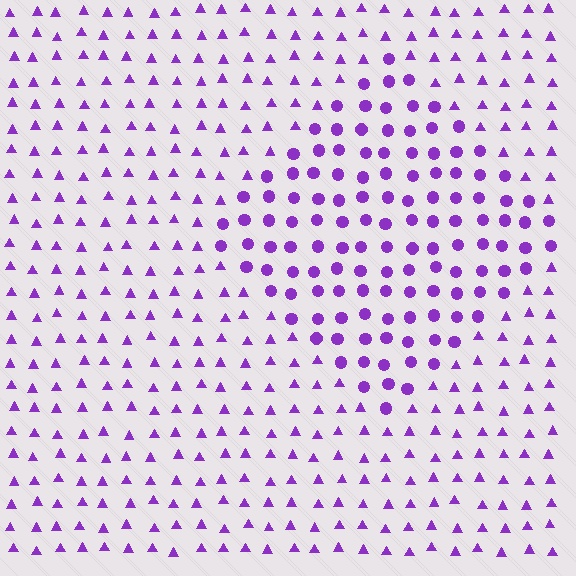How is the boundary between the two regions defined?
The boundary is defined by a change in element shape: circles inside vs. triangles outside. All elements share the same color and spacing.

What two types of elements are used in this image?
The image uses circles inside the diamond region and triangles outside it.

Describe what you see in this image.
The image is filled with small purple elements arranged in a uniform grid. A diamond-shaped region contains circles, while the surrounding area contains triangles. The boundary is defined purely by the change in element shape.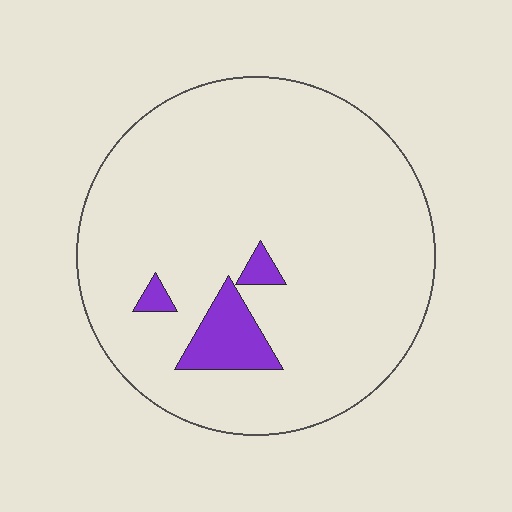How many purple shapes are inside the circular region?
3.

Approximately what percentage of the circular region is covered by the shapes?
Approximately 5%.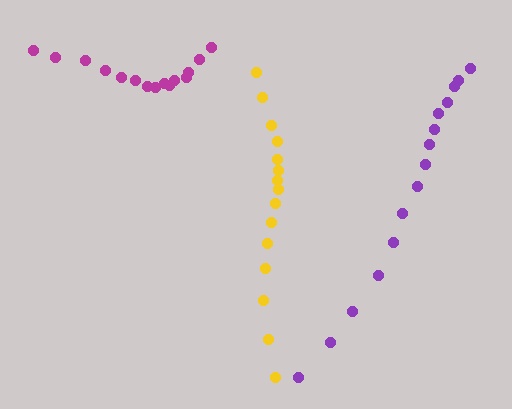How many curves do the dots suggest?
There are 3 distinct paths.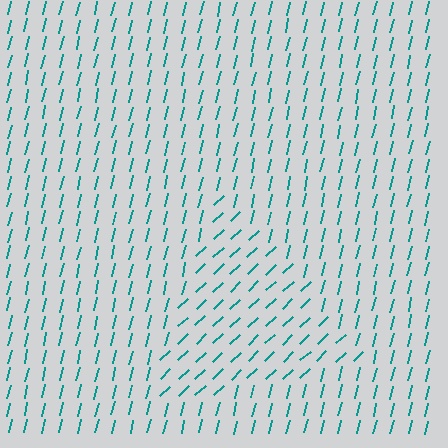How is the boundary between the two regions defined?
The boundary is defined purely by a change in line orientation (approximately 33 degrees difference). All lines are the same color and thickness.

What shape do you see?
I see a triangle.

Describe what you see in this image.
The image is filled with small teal line segments. A triangle region in the image has lines oriented differently from the surrounding lines, creating a visible texture boundary.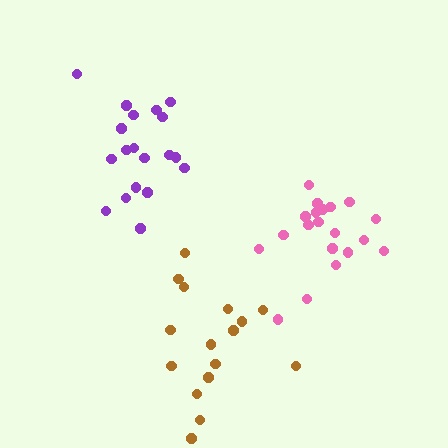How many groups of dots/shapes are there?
There are 3 groups.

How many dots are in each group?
Group 1: 20 dots, Group 2: 16 dots, Group 3: 19 dots (55 total).